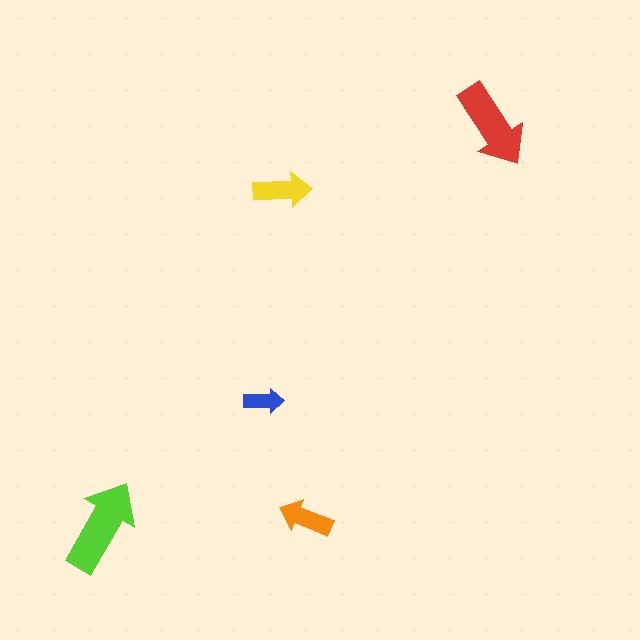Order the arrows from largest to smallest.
the lime one, the red one, the yellow one, the orange one, the blue one.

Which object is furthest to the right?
The red arrow is rightmost.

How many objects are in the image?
There are 5 objects in the image.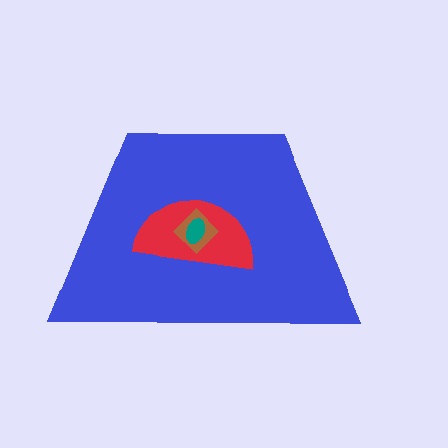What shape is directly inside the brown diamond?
The teal ellipse.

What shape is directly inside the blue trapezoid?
The red semicircle.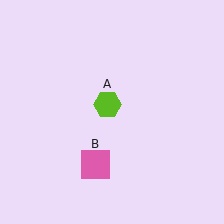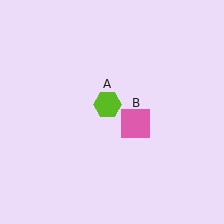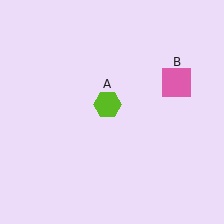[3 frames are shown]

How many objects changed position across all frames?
1 object changed position: pink square (object B).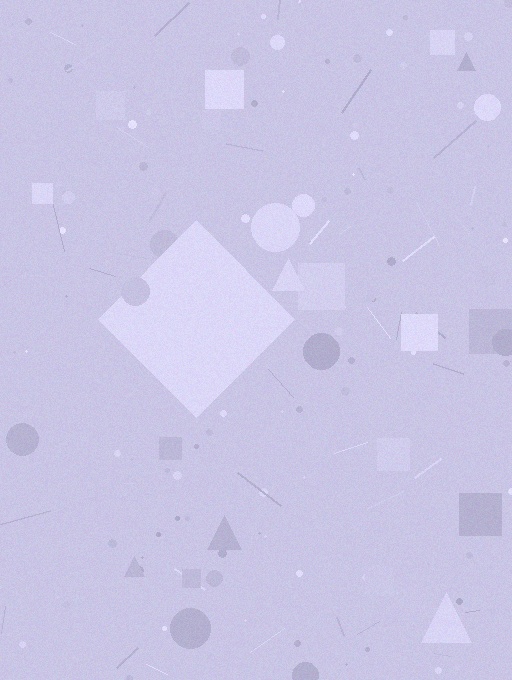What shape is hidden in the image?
A diamond is hidden in the image.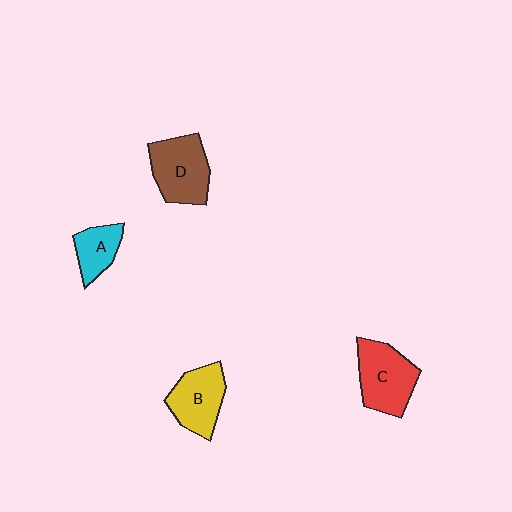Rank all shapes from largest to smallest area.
From largest to smallest: C (red), D (brown), B (yellow), A (cyan).